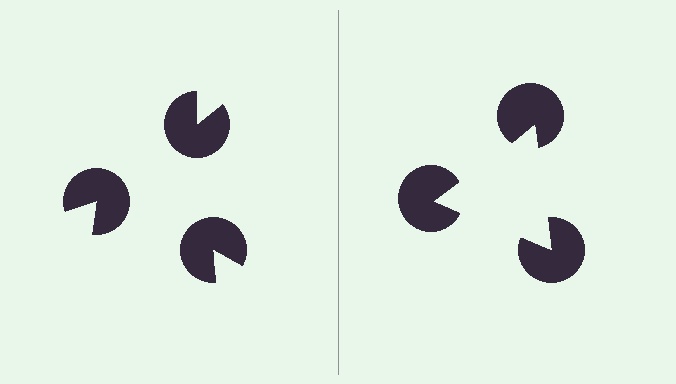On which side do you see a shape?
An illusory triangle appears on the right side. On the left side the wedge cuts are rotated, so no coherent shape forms.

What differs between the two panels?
The pac-man discs are positioned identically on both sides; only the wedge orientations differ. On the right they align to a triangle; on the left they are misaligned.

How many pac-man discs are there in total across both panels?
6 — 3 on each side.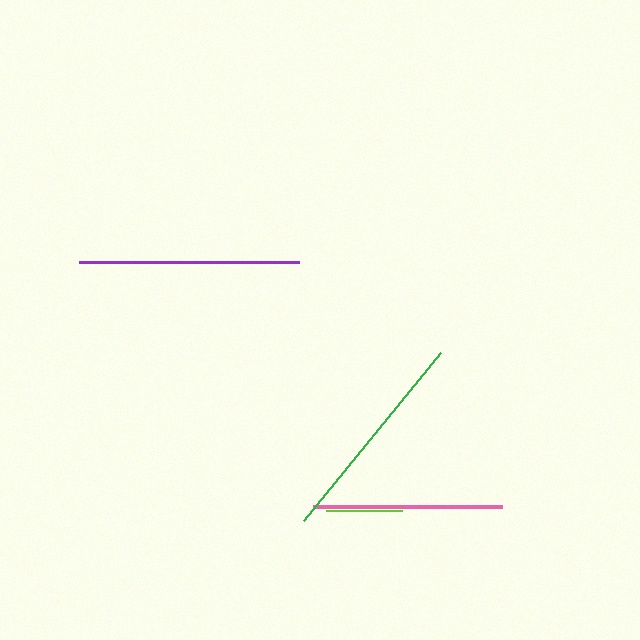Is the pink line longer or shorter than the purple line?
The purple line is longer than the pink line.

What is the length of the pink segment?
The pink segment is approximately 188 pixels long.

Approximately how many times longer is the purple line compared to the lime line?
The purple line is approximately 2.9 times the length of the lime line.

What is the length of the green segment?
The green segment is approximately 217 pixels long.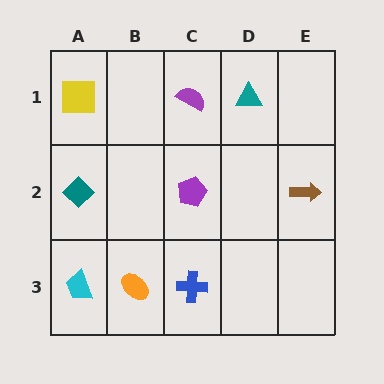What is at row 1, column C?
A purple semicircle.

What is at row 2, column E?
A brown arrow.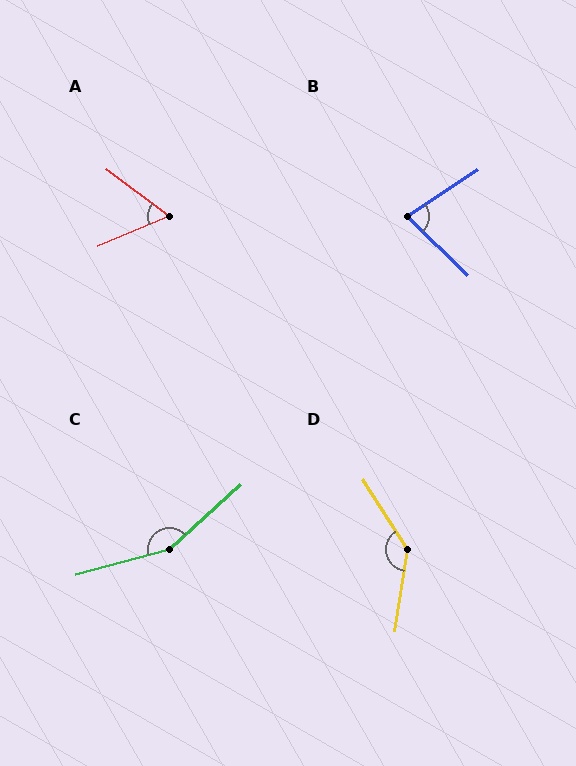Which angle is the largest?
C, at approximately 153 degrees.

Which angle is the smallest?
A, at approximately 60 degrees.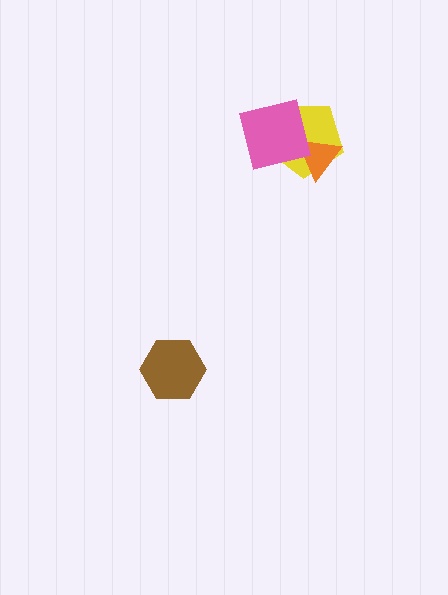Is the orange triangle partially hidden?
Yes, it is partially covered by another shape.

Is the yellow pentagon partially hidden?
Yes, it is partially covered by another shape.